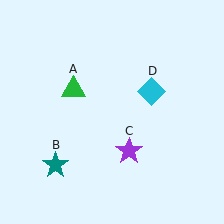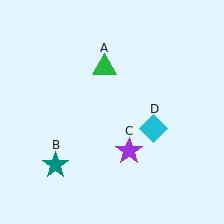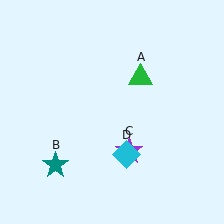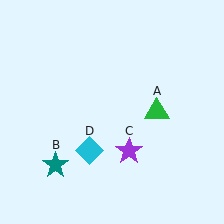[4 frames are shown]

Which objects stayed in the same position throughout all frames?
Teal star (object B) and purple star (object C) remained stationary.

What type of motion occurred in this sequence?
The green triangle (object A), cyan diamond (object D) rotated clockwise around the center of the scene.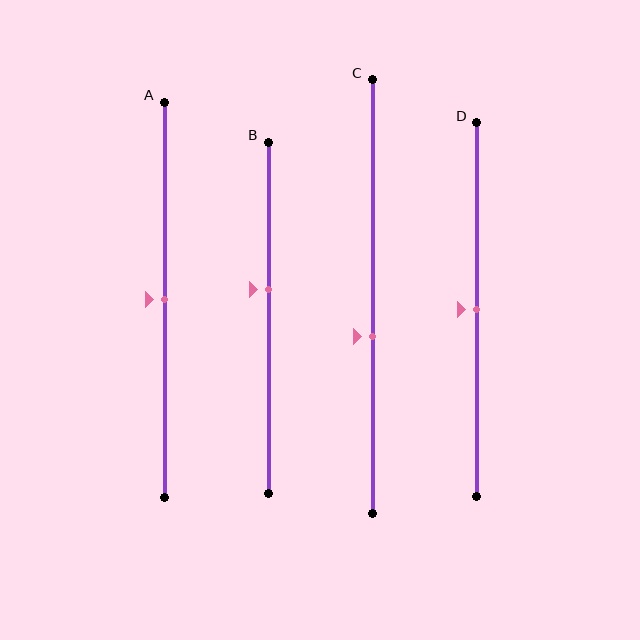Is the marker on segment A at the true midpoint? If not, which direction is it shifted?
Yes, the marker on segment A is at the true midpoint.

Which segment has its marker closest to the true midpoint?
Segment A has its marker closest to the true midpoint.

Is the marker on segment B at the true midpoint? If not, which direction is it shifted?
No, the marker on segment B is shifted upward by about 8% of the segment length.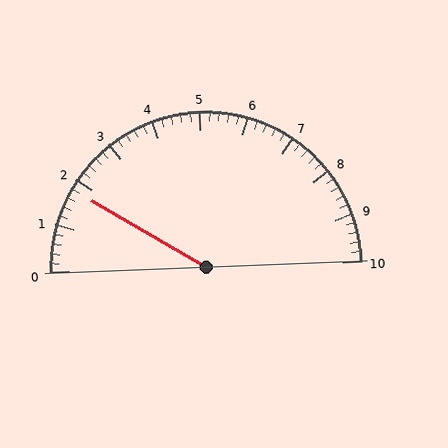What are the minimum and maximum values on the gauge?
The gauge ranges from 0 to 10.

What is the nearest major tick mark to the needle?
The nearest major tick mark is 2.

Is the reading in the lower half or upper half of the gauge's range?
The reading is in the lower half of the range (0 to 10).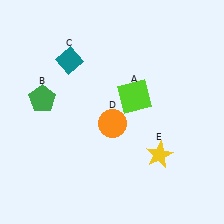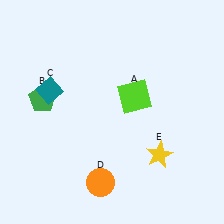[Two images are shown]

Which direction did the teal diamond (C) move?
The teal diamond (C) moved down.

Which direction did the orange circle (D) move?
The orange circle (D) moved down.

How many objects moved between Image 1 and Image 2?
2 objects moved between the two images.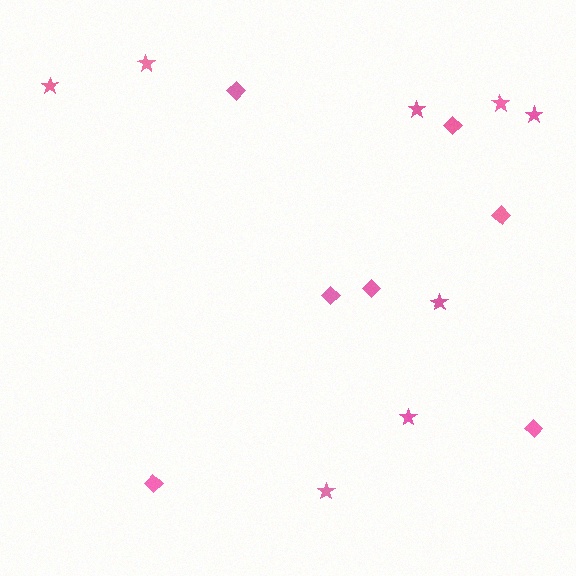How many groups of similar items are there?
There are 2 groups: one group of diamonds (7) and one group of stars (8).